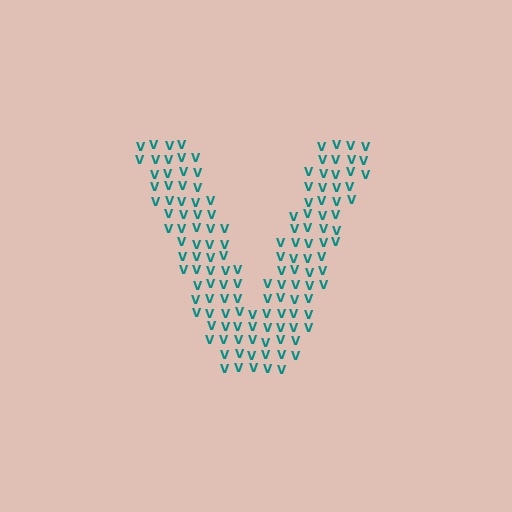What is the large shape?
The large shape is the letter V.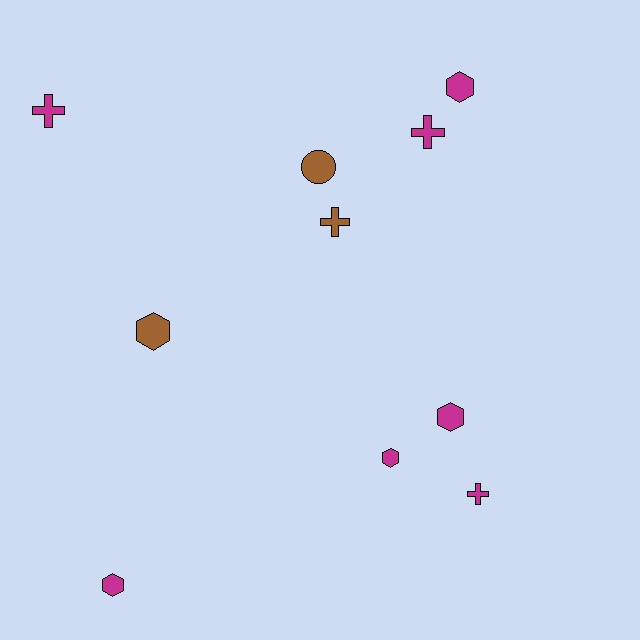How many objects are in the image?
There are 10 objects.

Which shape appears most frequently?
Hexagon, with 5 objects.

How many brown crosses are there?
There is 1 brown cross.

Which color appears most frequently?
Magenta, with 7 objects.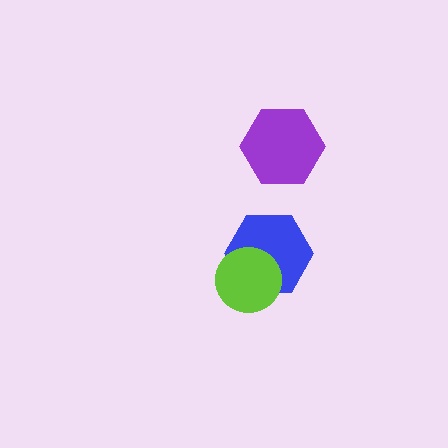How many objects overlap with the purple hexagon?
0 objects overlap with the purple hexagon.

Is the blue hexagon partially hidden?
Yes, it is partially covered by another shape.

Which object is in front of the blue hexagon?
The lime circle is in front of the blue hexagon.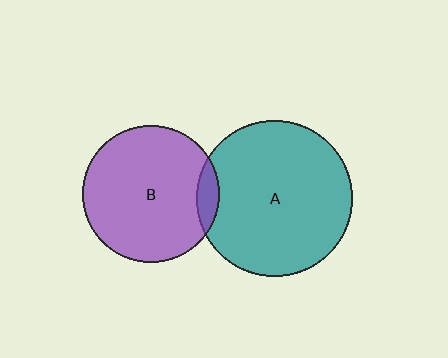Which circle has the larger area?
Circle A (teal).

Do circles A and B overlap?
Yes.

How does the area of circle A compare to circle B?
Approximately 1.3 times.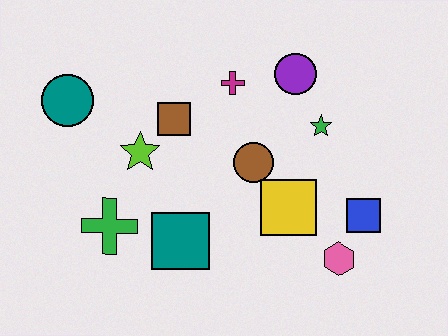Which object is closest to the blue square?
The pink hexagon is closest to the blue square.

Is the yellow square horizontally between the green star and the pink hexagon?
No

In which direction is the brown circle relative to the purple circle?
The brown circle is below the purple circle.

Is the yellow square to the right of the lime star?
Yes